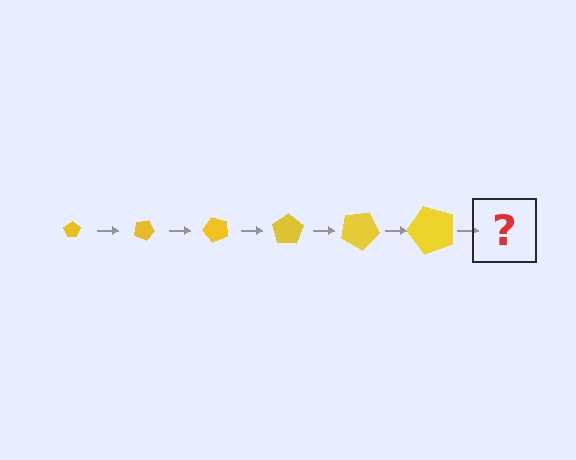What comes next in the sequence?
The next element should be a pentagon, larger than the previous one and rotated 150 degrees from the start.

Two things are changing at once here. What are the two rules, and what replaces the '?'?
The two rules are that the pentagon grows larger each step and it rotates 25 degrees each step. The '?' should be a pentagon, larger than the previous one and rotated 150 degrees from the start.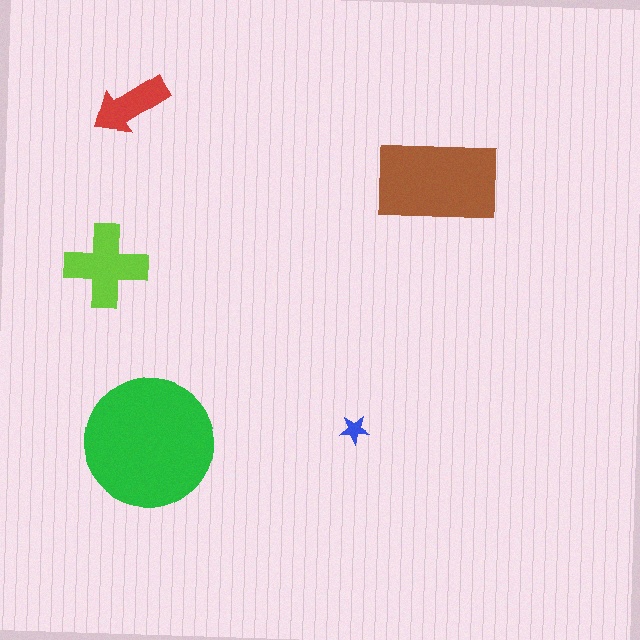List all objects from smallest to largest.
The blue star, the red arrow, the lime cross, the brown rectangle, the green circle.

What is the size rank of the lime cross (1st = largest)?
3rd.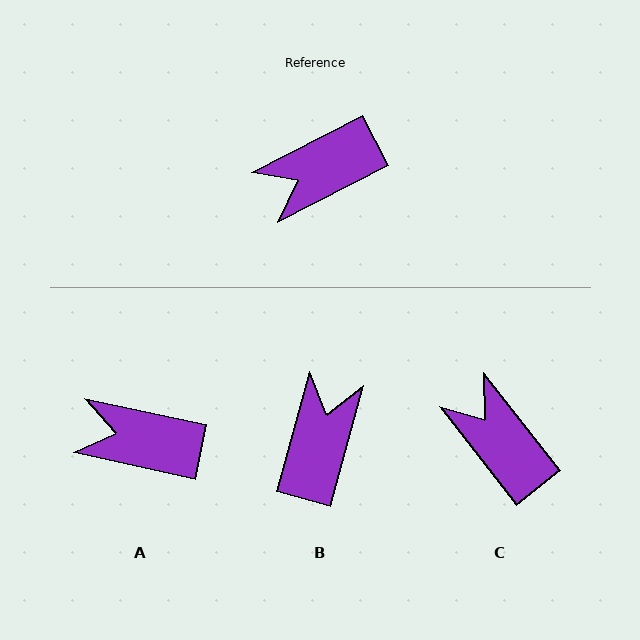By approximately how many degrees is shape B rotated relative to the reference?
Approximately 132 degrees clockwise.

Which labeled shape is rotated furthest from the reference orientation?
B, about 132 degrees away.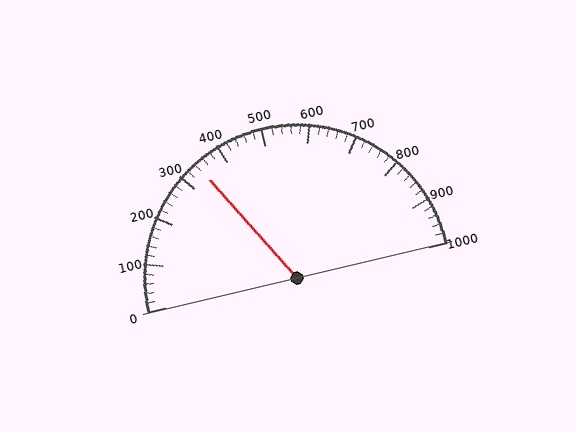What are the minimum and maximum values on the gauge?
The gauge ranges from 0 to 1000.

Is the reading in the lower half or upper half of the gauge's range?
The reading is in the lower half of the range (0 to 1000).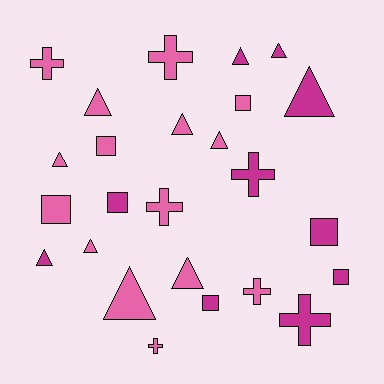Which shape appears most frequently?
Triangle, with 11 objects.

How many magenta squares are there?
There are 4 magenta squares.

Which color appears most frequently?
Pink, with 15 objects.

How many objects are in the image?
There are 25 objects.